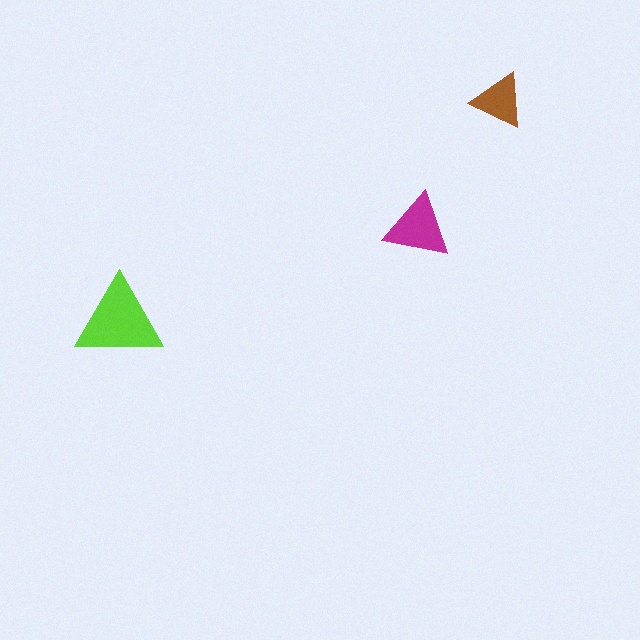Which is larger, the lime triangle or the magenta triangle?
The lime one.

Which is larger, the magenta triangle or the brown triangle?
The magenta one.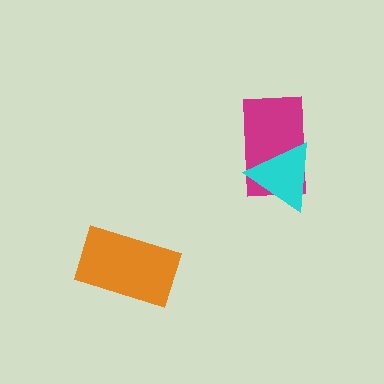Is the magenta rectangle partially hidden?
Yes, it is partially covered by another shape.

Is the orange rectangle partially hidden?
No, no other shape covers it.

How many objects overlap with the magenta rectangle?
1 object overlaps with the magenta rectangle.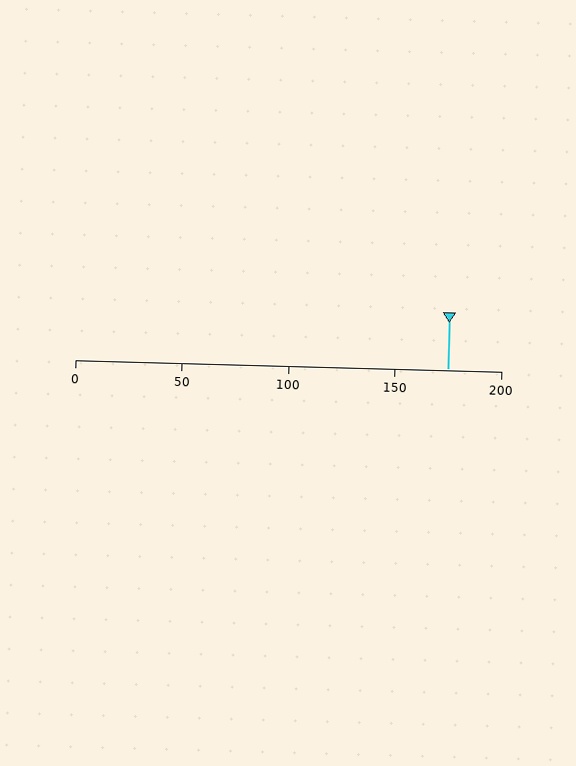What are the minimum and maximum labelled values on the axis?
The axis runs from 0 to 200.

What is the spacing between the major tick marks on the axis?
The major ticks are spaced 50 apart.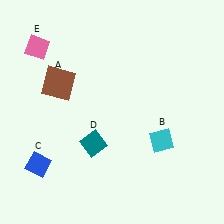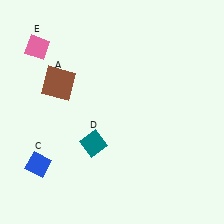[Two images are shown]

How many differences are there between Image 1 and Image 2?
There is 1 difference between the two images.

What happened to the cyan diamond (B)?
The cyan diamond (B) was removed in Image 2. It was in the bottom-right area of Image 1.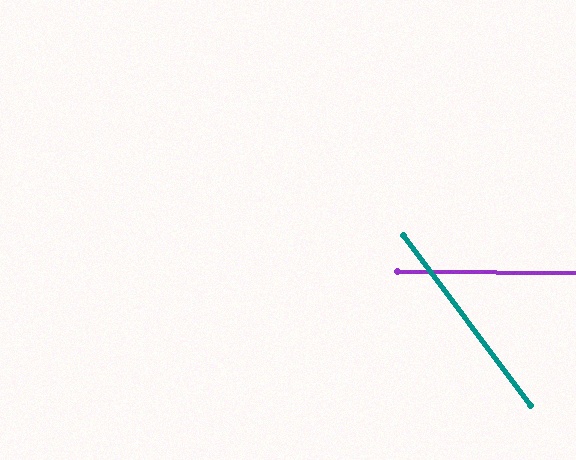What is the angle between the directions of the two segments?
Approximately 53 degrees.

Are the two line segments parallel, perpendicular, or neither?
Neither parallel nor perpendicular — they differ by about 53°.